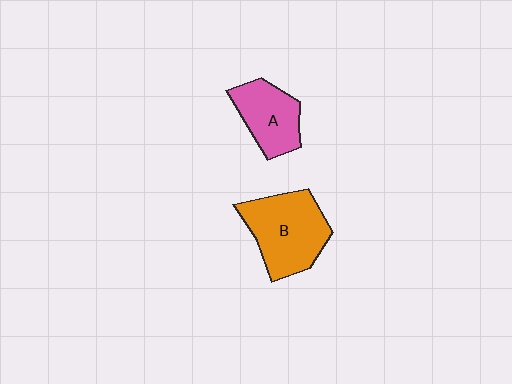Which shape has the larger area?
Shape B (orange).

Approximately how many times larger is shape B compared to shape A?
Approximately 1.4 times.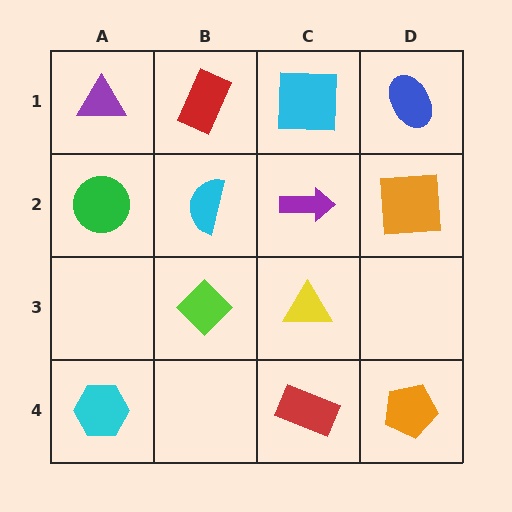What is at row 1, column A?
A purple triangle.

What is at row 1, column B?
A red rectangle.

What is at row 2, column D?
An orange square.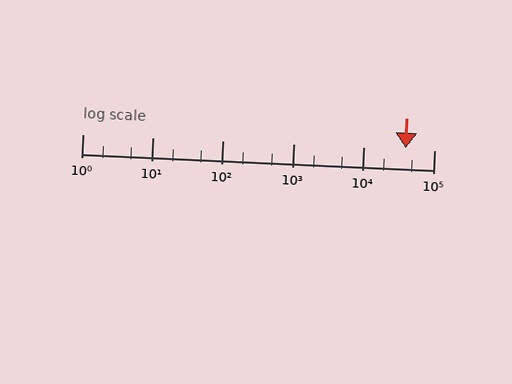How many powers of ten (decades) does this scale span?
The scale spans 5 decades, from 1 to 100000.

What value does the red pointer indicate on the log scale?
The pointer indicates approximately 39000.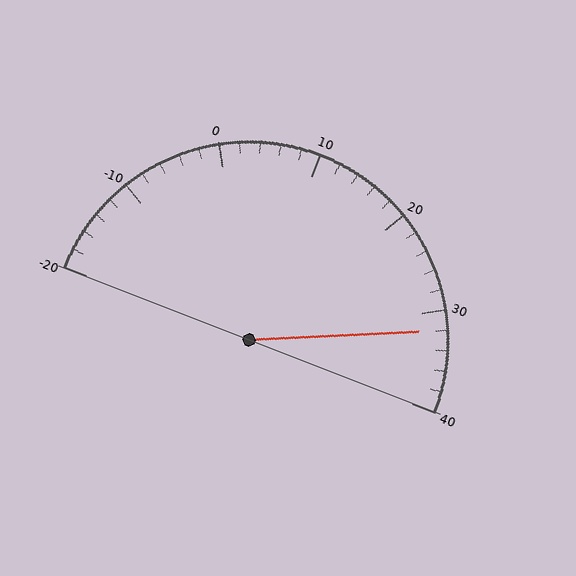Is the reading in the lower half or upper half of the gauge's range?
The reading is in the upper half of the range (-20 to 40).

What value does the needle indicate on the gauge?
The needle indicates approximately 32.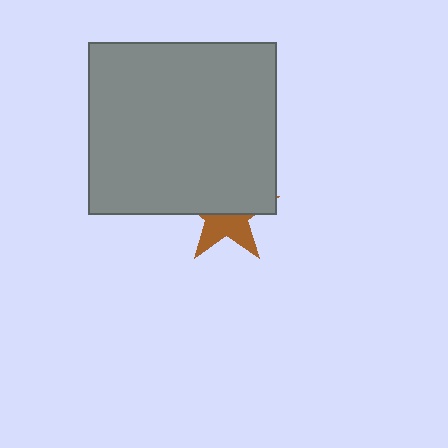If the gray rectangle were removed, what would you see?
You would see the complete brown star.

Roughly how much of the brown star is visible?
A small part of it is visible (roughly 42%).